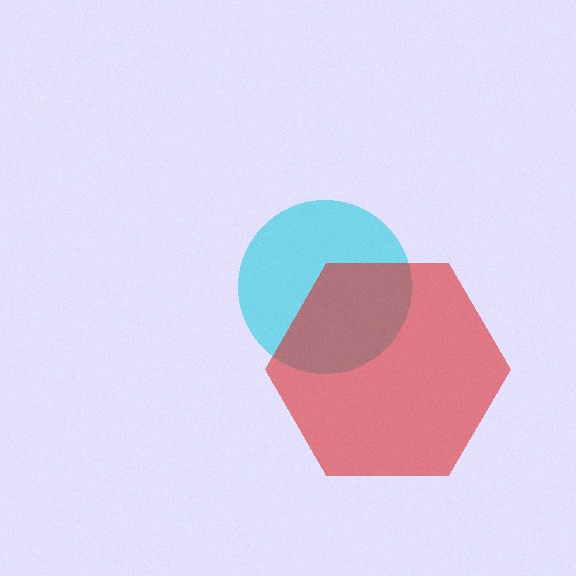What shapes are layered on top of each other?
The layered shapes are: a cyan circle, a red hexagon.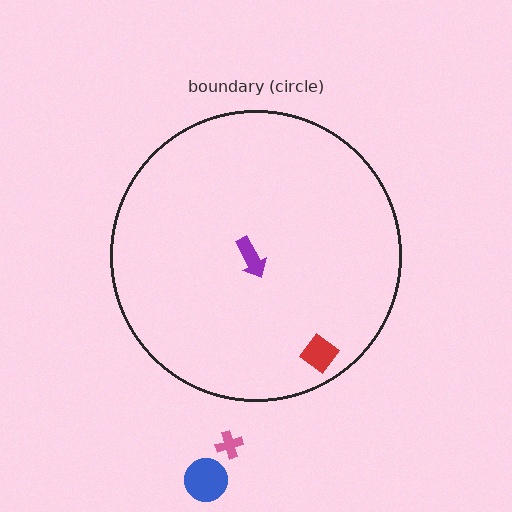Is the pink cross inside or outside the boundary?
Outside.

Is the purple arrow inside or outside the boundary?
Inside.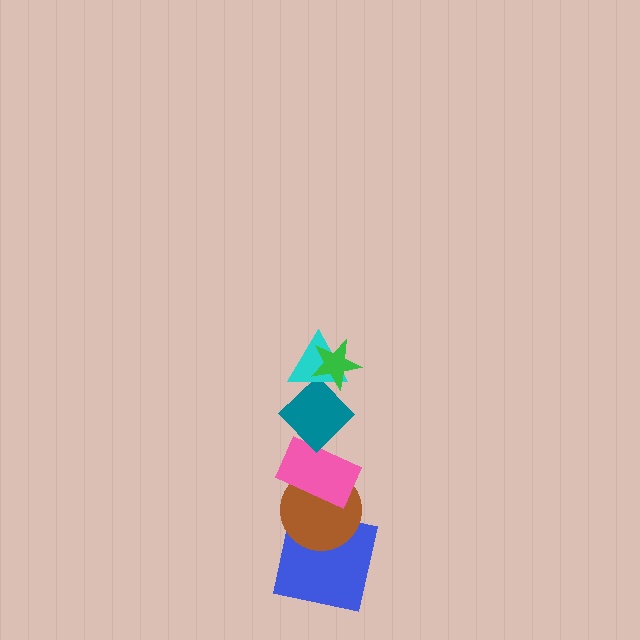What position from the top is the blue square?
The blue square is 6th from the top.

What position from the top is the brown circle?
The brown circle is 5th from the top.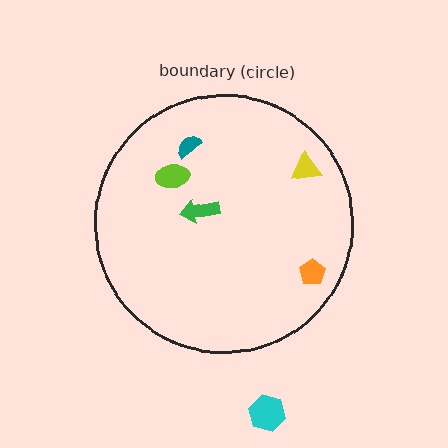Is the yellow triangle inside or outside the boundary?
Inside.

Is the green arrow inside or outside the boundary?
Inside.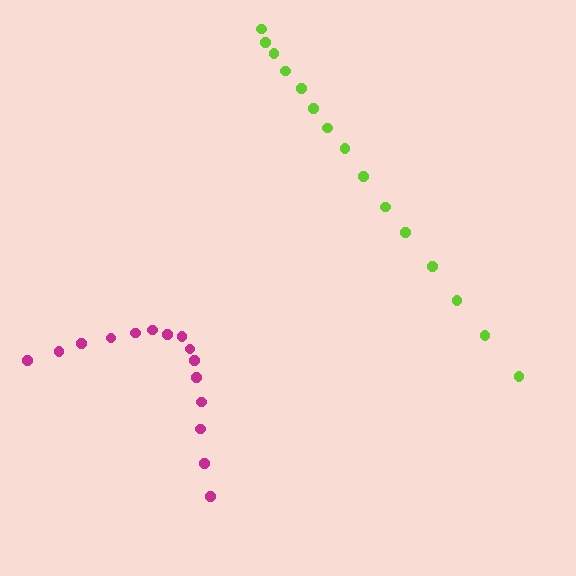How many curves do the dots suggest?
There are 2 distinct paths.